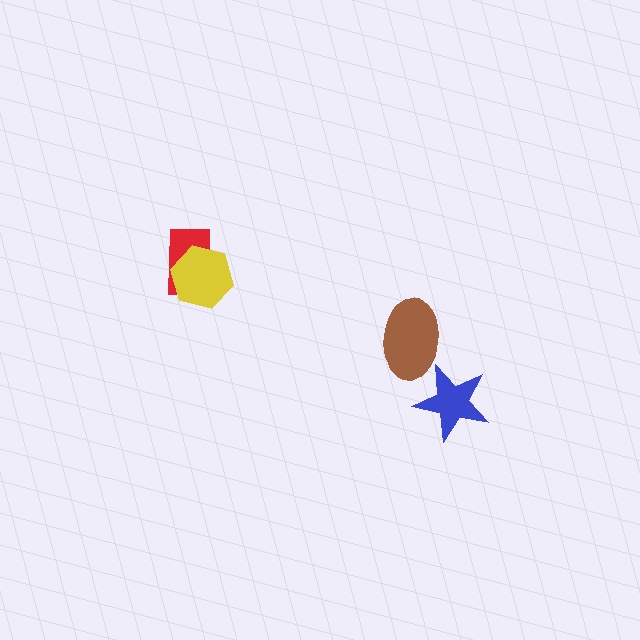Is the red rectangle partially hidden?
Yes, it is partially covered by another shape.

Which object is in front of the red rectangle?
The yellow hexagon is in front of the red rectangle.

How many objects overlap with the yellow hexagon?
1 object overlaps with the yellow hexagon.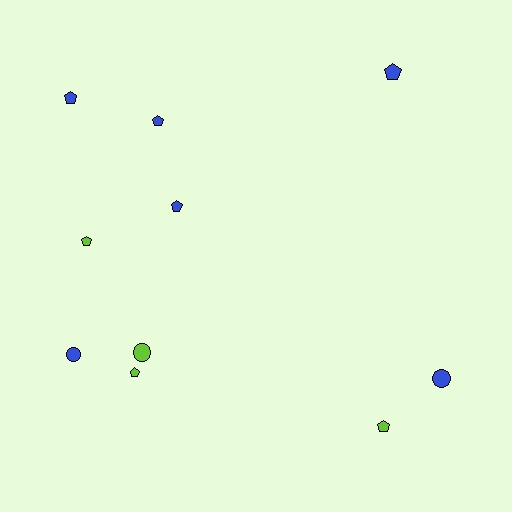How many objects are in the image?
There are 10 objects.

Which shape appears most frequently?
Pentagon, with 7 objects.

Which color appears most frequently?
Blue, with 6 objects.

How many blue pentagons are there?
There are 4 blue pentagons.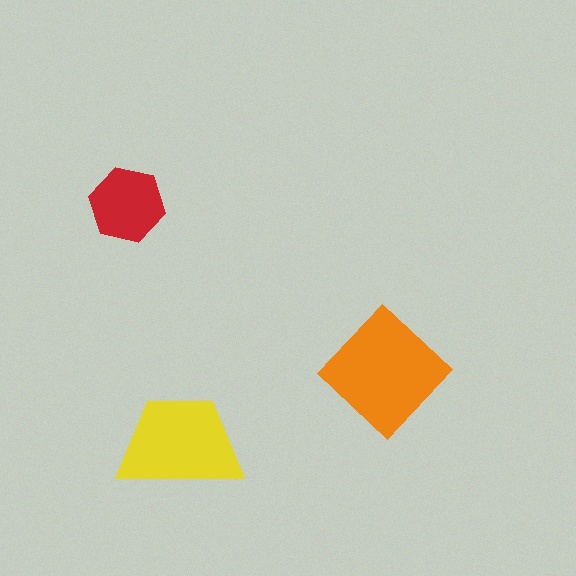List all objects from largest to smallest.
The orange diamond, the yellow trapezoid, the red hexagon.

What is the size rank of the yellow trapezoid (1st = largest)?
2nd.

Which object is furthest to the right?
The orange diamond is rightmost.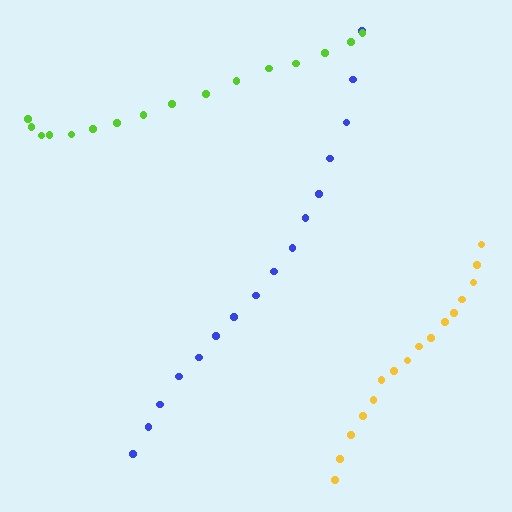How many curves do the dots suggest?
There are 3 distinct paths.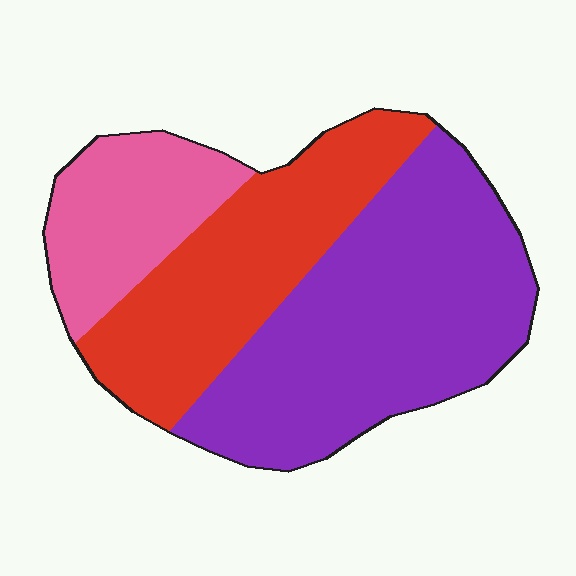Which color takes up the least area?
Pink, at roughly 20%.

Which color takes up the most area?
Purple, at roughly 50%.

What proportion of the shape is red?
Red covers about 30% of the shape.